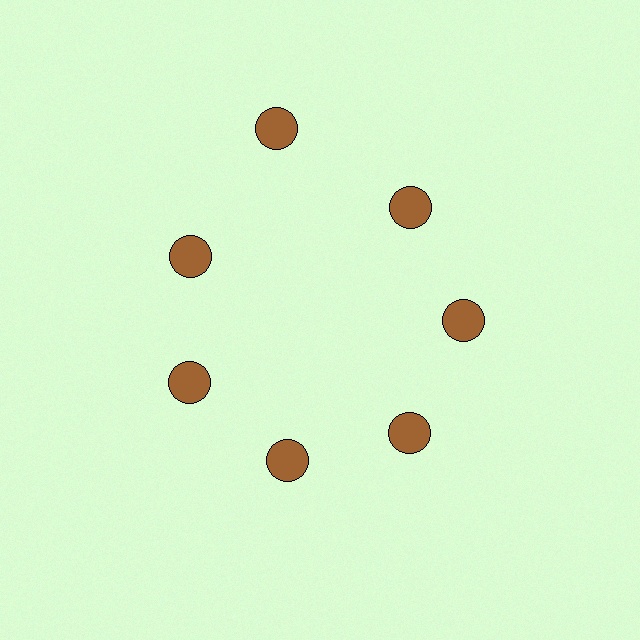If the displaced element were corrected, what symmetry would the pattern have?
It would have 7-fold rotational symmetry — the pattern would map onto itself every 51 degrees.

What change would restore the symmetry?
The symmetry would be restored by moving it inward, back onto the ring so that all 7 circles sit at equal angles and equal distance from the center.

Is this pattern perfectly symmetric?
No. The 7 brown circles are arranged in a ring, but one element near the 12 o'clock position is pushed outward from the center, breaking the 7-fold rotational symmetry.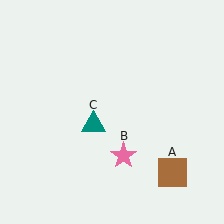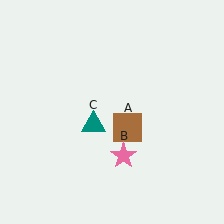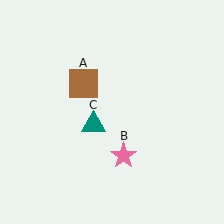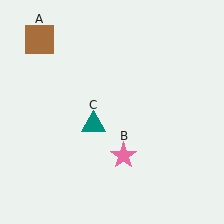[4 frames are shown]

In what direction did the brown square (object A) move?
The brown square (object A) moved up and to the left.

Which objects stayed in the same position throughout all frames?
Pink star (object B) and teal triangle (object C) remained stationary.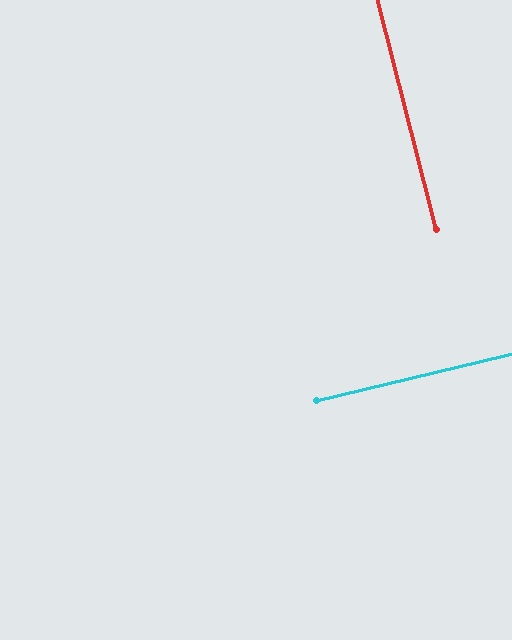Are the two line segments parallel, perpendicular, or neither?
Perpendicular — they meet at approximately 89°.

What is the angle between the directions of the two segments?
Approximately 89 degrees.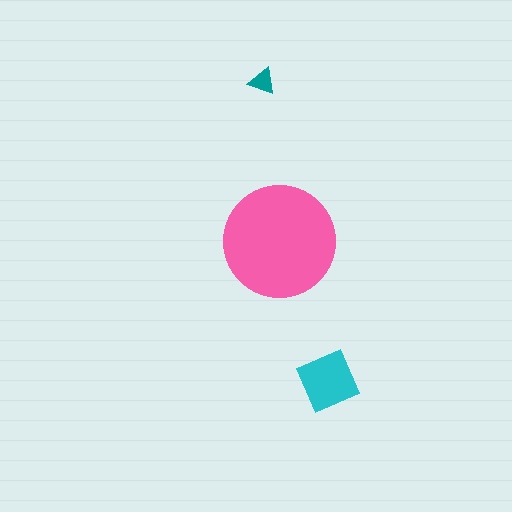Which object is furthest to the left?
The teal triangle is leftmost.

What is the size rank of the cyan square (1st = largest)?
2nd.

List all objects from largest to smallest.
The pink circle, the cyan square, the teal triangle.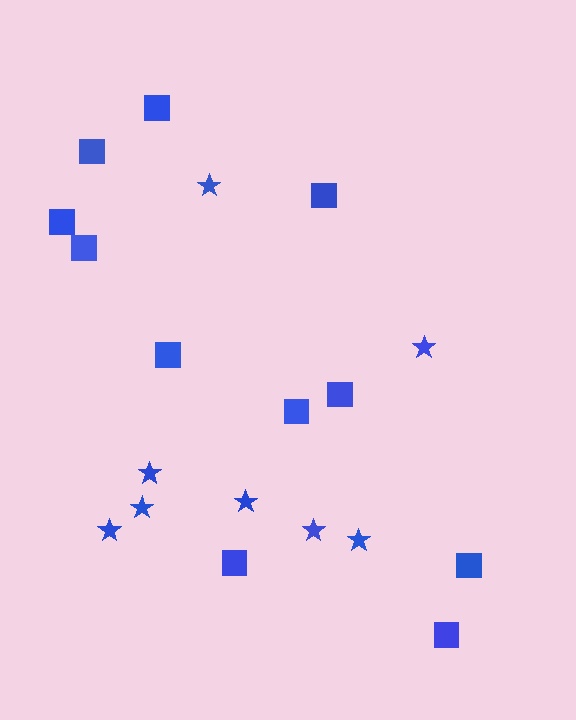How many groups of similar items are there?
There are 2 groups: one group of squares (11) and one group of stars (8).